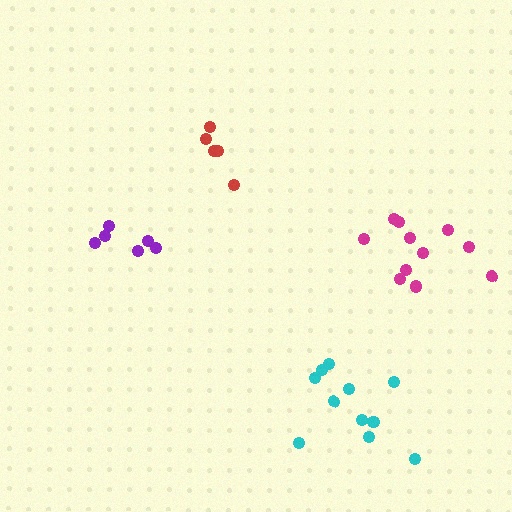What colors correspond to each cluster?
The clusters are colored: magenta, red, purple, cyan.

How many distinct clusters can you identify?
There are 4 distinct clusters.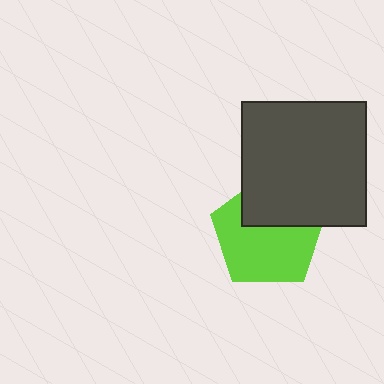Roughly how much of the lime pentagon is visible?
About half of it is visible (roughly 64%).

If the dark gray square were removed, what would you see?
You would see the complete lime pentagon.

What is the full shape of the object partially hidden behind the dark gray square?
The partially hidden object is a lime pentagon.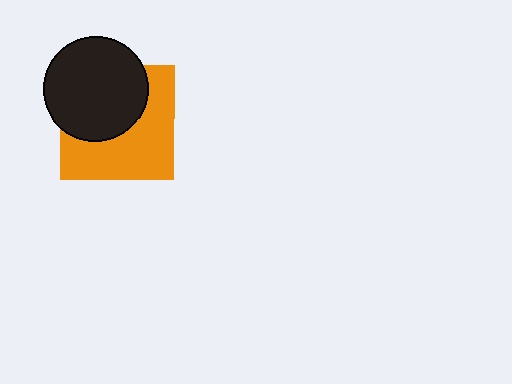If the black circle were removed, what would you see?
You would see the complete orange square.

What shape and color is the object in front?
The object in front is a black circle.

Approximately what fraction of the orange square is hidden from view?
Roughly 46% of the orange square is hidden behind the black circle.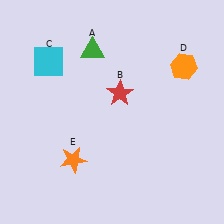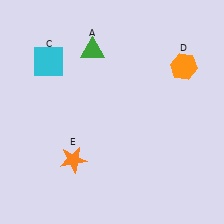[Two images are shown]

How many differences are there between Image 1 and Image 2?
There is 1 difference between the two images.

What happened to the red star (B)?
The red star (B) was removed in Image 2. It was in the top-right area of Image 1.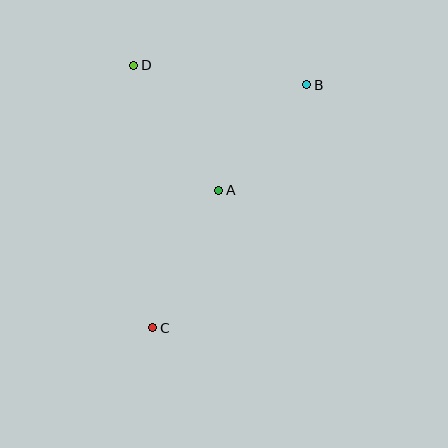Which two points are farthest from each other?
Points B and C are farthest from each other.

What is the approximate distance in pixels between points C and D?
The distance between C and D is approximately 263 pixels.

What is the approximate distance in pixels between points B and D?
The distance between B and D is approximately 174 pixels.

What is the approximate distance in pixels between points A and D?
The distance between A and D is approximately 151 pixels.